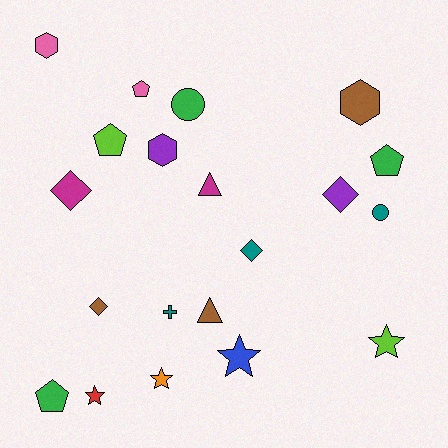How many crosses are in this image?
There is 1 cross.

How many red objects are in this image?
There is 1 red object.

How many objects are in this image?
There are 20 objects.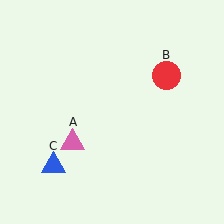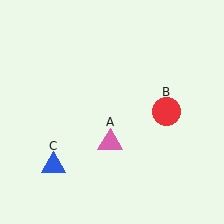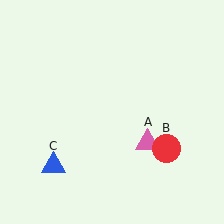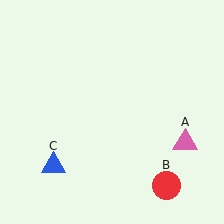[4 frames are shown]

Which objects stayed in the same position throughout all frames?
Blue triangle (object C) remained stationary.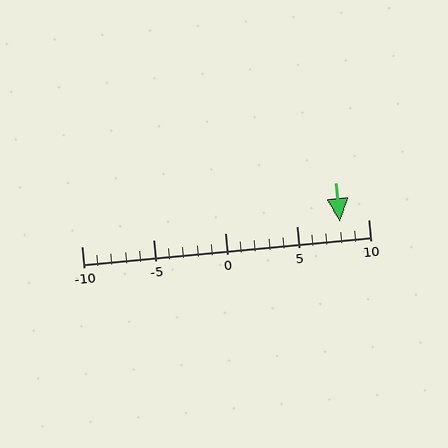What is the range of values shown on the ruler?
The ruler shows values from -10 to 10.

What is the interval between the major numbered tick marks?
The major tick marks are spaced 5 units apart.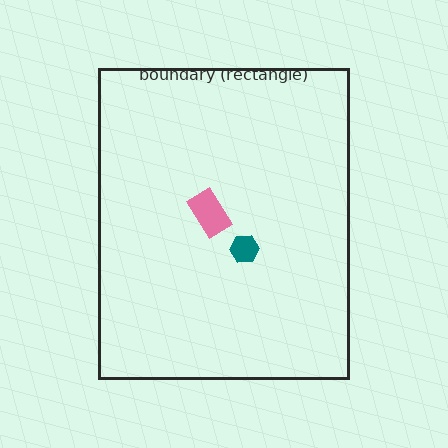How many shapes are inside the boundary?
2 inside, 0 outside.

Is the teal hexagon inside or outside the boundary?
Inside.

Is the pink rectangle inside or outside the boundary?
Inside.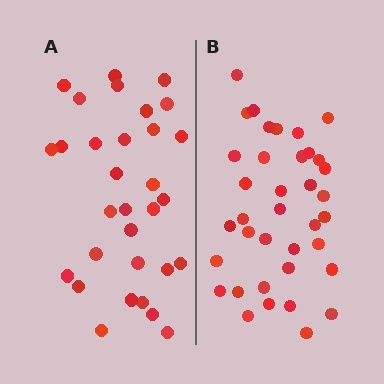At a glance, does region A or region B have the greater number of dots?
Region B (the right region) has more dots.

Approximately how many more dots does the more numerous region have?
Region B has about 6 more dots than region A.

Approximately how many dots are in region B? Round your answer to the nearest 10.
About 40 dots. (The exact count is 37, which rounds to 40.)